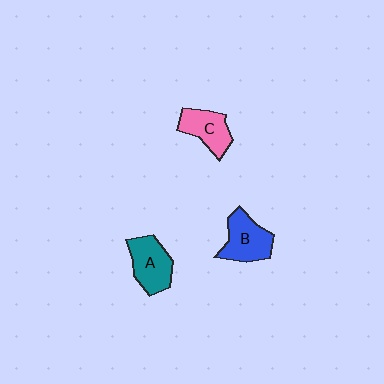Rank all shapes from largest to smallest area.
From largest to smallest: B (blue), A (teal), C (pink).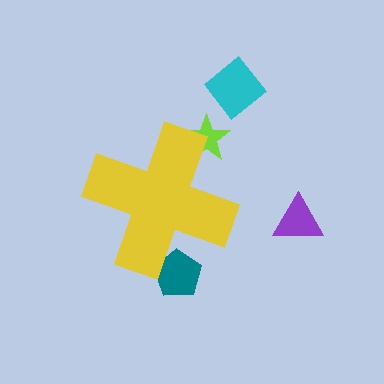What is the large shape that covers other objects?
A yellow cross.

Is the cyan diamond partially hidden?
No, the cyan diamond is fully visible.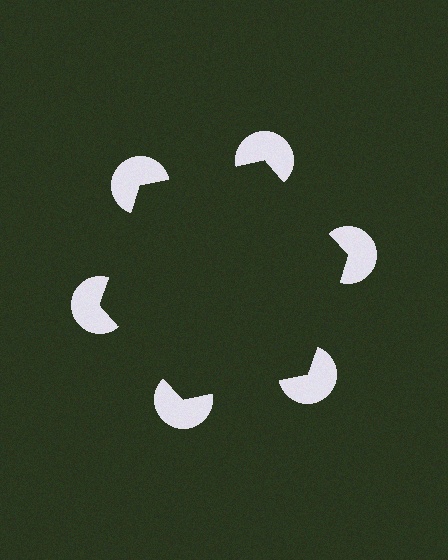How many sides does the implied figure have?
6 sides.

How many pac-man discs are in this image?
There are 6 — one at each vertex of the illusory hexagon.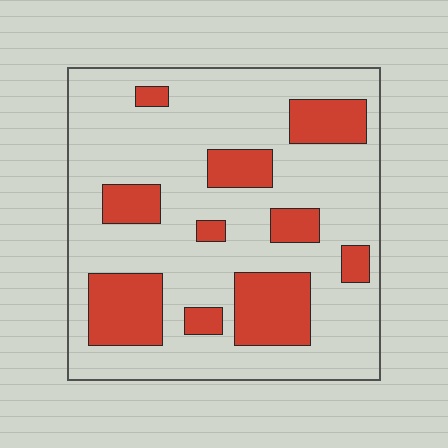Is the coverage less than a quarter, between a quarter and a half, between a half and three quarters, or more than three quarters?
Between a quarter and a half.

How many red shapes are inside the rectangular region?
10.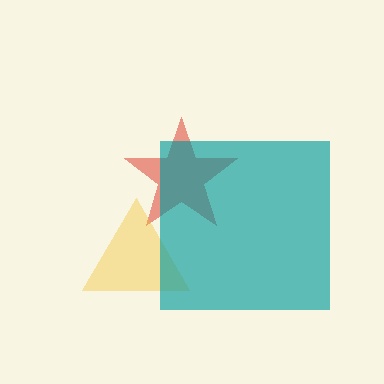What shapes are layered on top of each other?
The layered shapes are: a red star, a yellow triangle, a teal square.